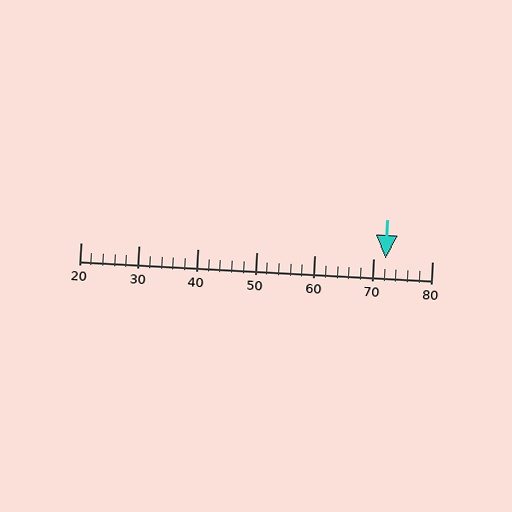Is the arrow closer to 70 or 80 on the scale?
The arrow is closer to 70.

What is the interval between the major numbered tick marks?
The major tick marks are spaced 10 units apart.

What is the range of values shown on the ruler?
The ruler shows values from 20 to 80.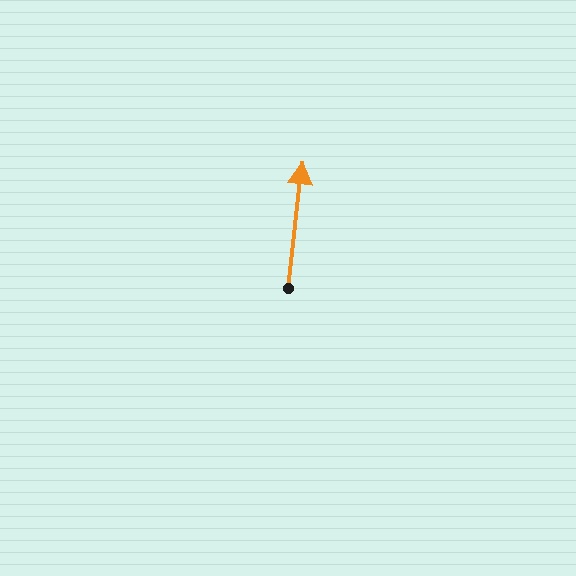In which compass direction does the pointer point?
North.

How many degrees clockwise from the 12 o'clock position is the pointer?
Approximately 7 degrees.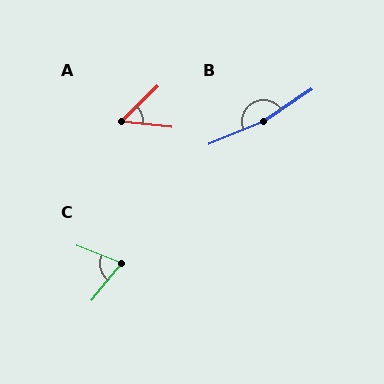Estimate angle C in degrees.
Approximately 72 degrees.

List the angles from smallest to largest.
A (51°), C (72°), B (169°).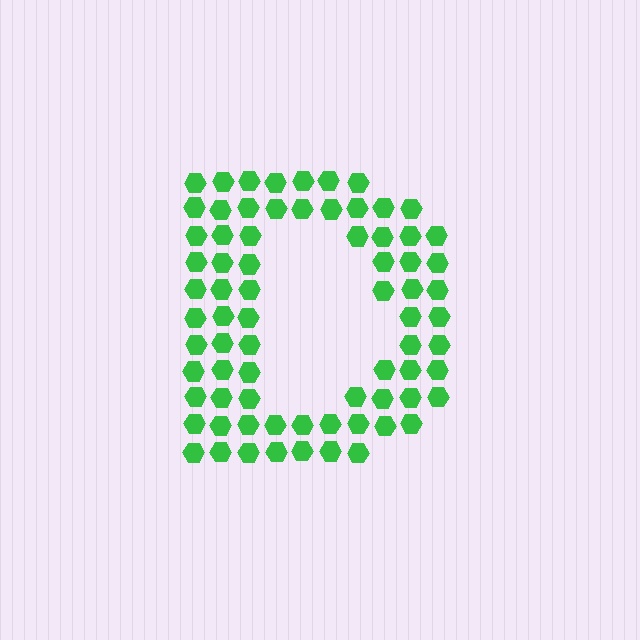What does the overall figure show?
The overall figure shows the letter D.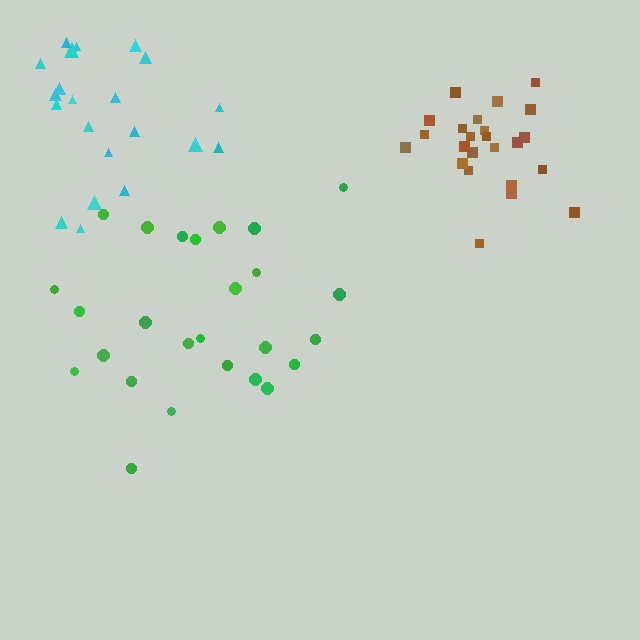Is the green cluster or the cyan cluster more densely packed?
Cyan.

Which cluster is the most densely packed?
Brown.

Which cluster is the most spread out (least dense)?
Green.